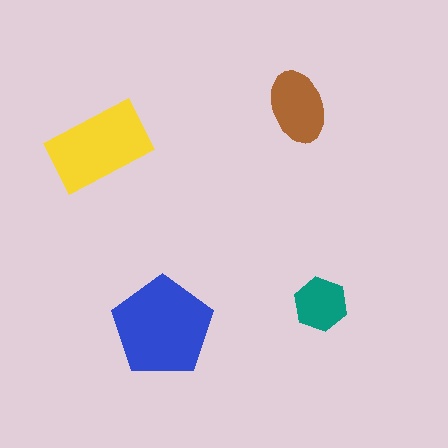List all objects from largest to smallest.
The blue pentagon, the yellow rectangle, the brown ellipse, the teal hexagon.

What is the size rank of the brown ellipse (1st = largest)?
3rd.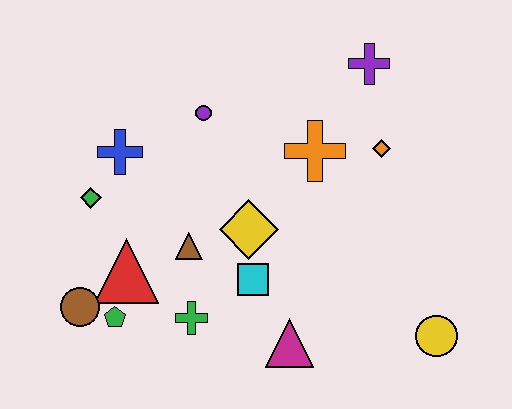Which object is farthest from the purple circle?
The yellow circle is farthest from the purple circle.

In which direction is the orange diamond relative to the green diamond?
The orange diamond is to the right of the green diamond.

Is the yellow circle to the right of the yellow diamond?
Yes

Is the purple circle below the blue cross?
No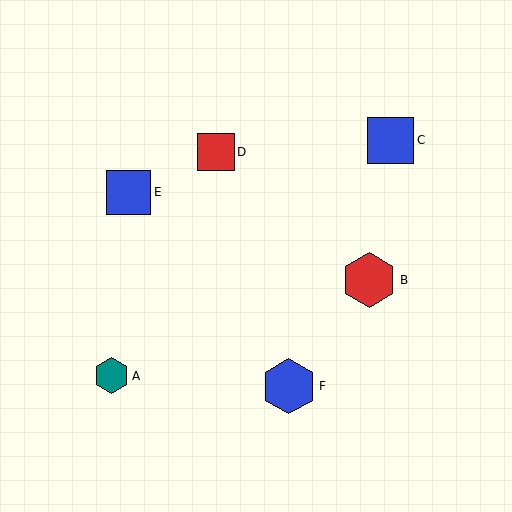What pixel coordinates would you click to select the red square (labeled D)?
Click at (216, 152) to select the red square D.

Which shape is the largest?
The blue hexagon (labeled F) is the largest.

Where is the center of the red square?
The center of the red square is at (216, 152).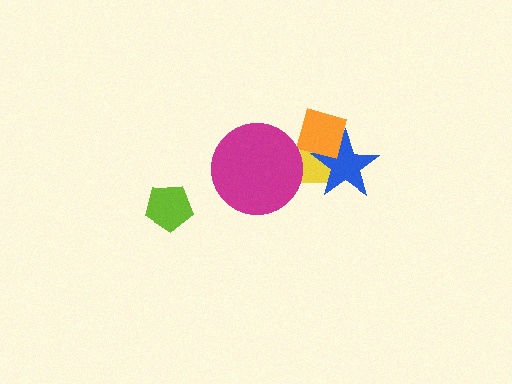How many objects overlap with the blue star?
2 objects overlap with the blue star.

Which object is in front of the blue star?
The orange diamond is in front of the blue star.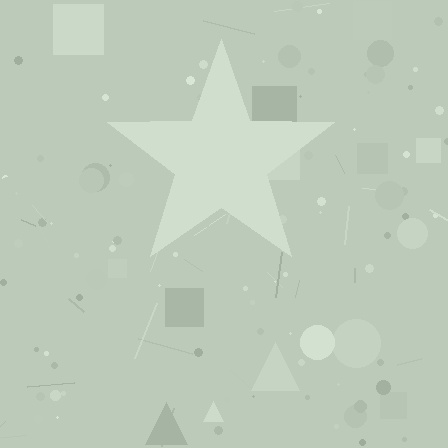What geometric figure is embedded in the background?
A star is embedded in the background.